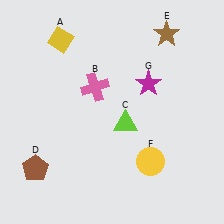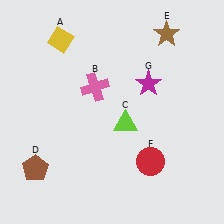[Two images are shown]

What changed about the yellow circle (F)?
In Image 1, F is yellow. In Image 2, it changed to red.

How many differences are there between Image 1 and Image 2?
There is 1 difference between the two images.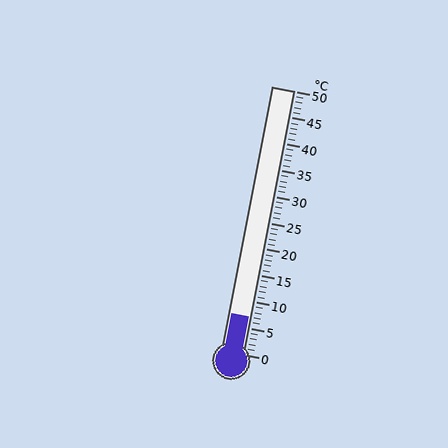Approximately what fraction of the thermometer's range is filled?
The thermometer is filled to approximately 15% of its range.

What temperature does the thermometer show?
The thermometer shows approximately 7°C.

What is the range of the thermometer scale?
The thermometer scale ranges from 0°C to 50°C.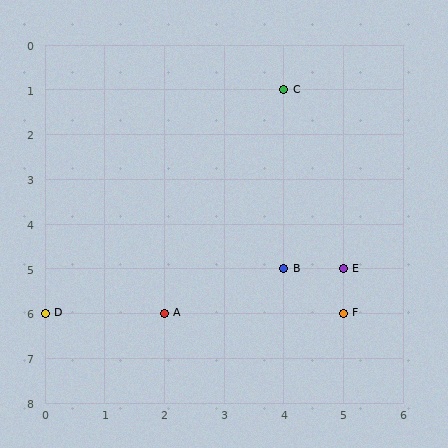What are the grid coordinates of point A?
Point A is at grid coordinates (2, 6).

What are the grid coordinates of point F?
Point F is at grid coordinates (5, 6).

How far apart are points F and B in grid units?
Points F and B are 1 column and 1 row apart (about 1.4 grid units diagonally).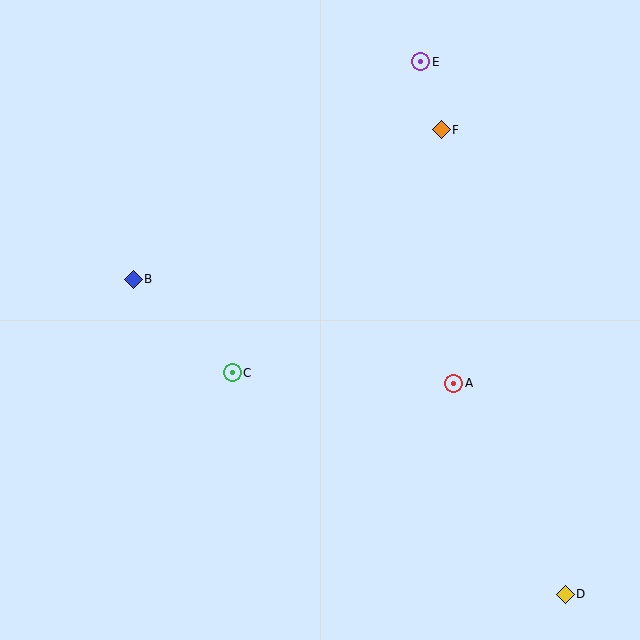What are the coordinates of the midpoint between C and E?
The midpoint between C and E is at (326, 217).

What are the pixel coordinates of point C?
Point C is at (232, 373).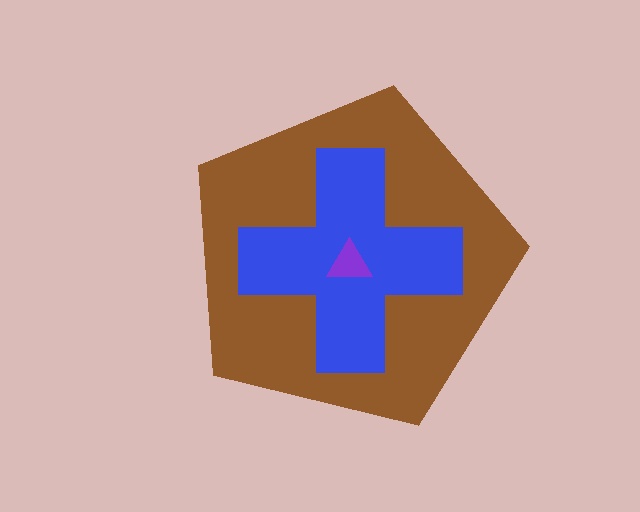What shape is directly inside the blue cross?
The purple triangle.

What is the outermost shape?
The brown pentagon.